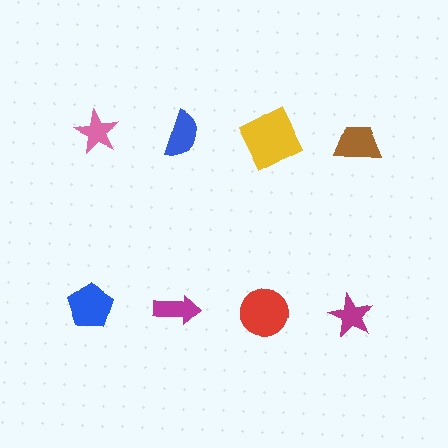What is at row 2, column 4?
A magenta star.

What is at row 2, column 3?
A red circle.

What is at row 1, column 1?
A pink star.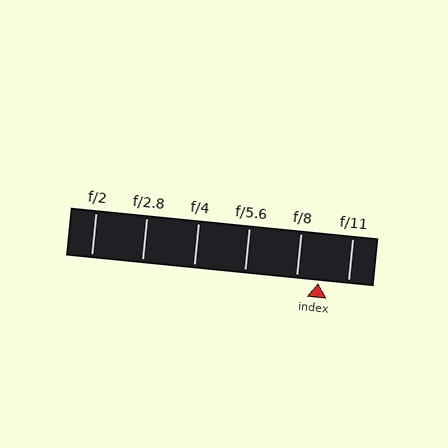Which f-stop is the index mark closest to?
The index mark is closest to f/8.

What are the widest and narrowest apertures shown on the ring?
The widest aperture shown is f/2 and the narrowest is f/11.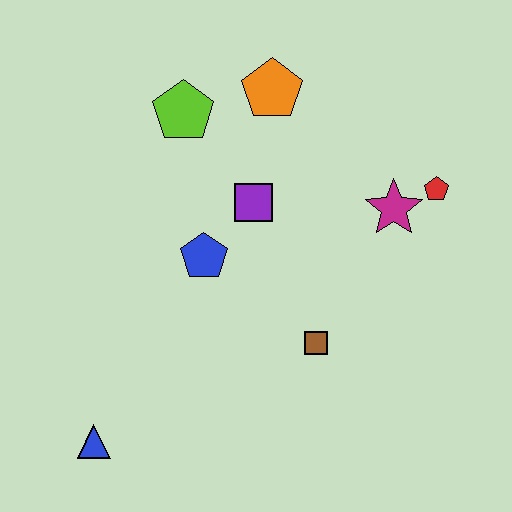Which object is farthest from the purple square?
The blue triangle is farthest from the purple square.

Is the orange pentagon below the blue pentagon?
No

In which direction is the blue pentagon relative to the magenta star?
The blue pentagon is to the left of the magenta star.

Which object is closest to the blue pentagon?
The purple square is closest to the blue pentagon.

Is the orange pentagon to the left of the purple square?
No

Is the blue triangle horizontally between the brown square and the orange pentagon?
No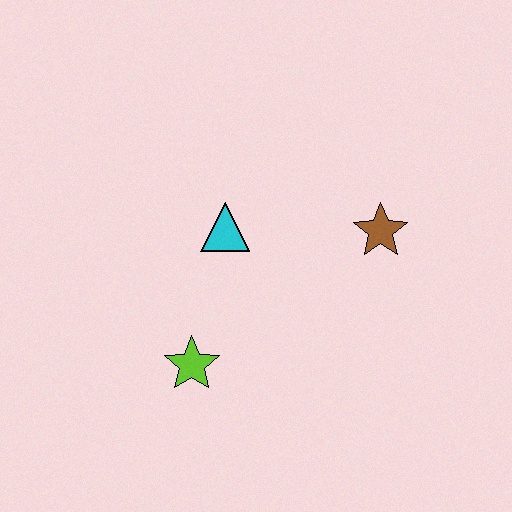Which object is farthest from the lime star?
The brown star is farthest from the lime star.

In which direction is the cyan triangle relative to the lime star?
The cyan triangle is above the lime star.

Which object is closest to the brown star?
The cyan triangle is closest to the brown star.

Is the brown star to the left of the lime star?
No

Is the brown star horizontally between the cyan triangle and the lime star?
No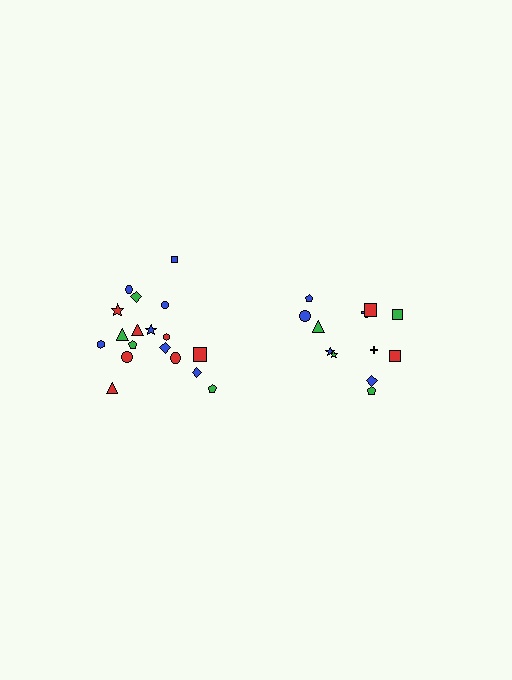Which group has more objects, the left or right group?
The left group.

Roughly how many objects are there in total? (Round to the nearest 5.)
Roughly 30 objects in total.